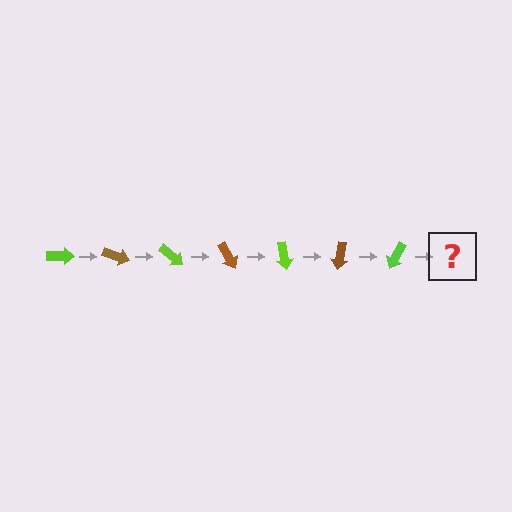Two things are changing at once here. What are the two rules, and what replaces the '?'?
The two rules are that it rotates 20 degrees each step and the color cycles through lime and brown. The '?' should be a brown arrow, rotated 140 degrees from the start.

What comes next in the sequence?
The next element should be a brown arrow, rotated 140 degrees from the start.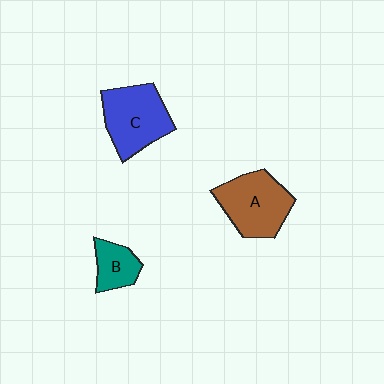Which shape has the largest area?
Shape A (brown).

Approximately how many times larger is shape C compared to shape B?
Approximately 2.0 times.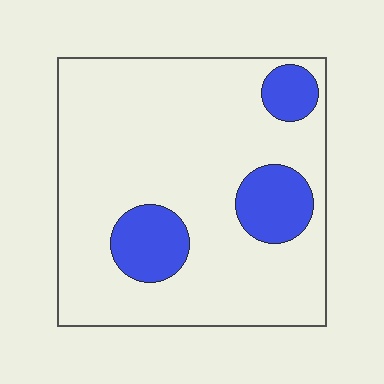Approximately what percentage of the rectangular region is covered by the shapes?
Approximately 15%.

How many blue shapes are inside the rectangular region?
3.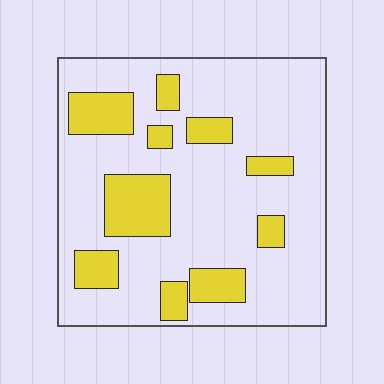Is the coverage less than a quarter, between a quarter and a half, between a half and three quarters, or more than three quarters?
Less than a quarter.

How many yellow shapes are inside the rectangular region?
10.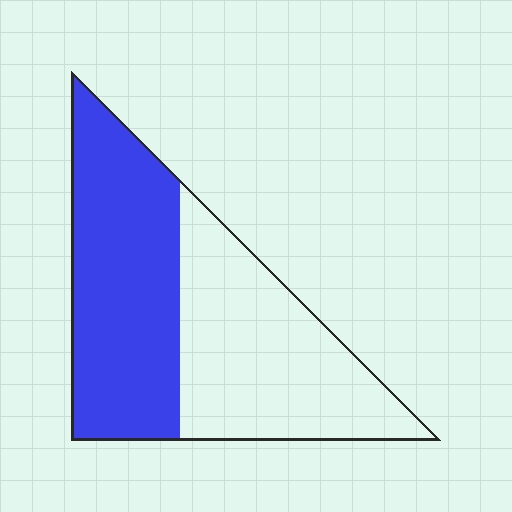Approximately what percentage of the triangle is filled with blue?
Approximately 50%.